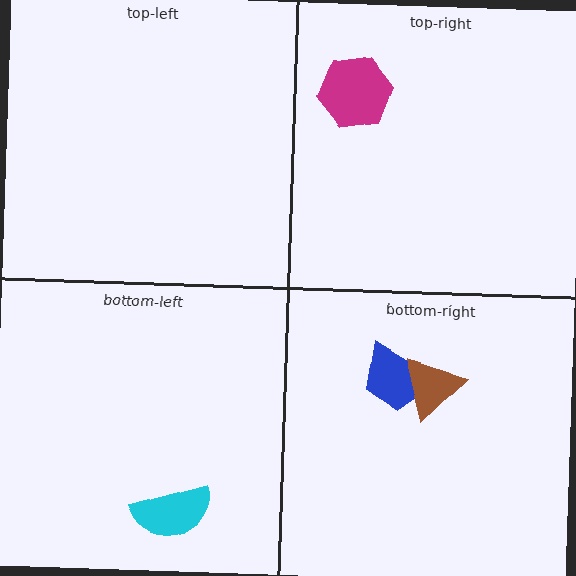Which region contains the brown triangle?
The bottom-right region.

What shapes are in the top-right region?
The magenta hexagon.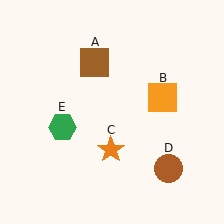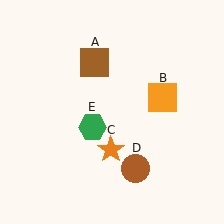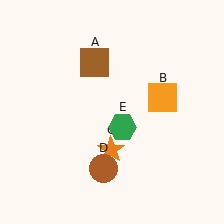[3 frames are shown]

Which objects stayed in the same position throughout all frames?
Brown square (object A) and orange square (object B) and orange star (object C) remained stationary.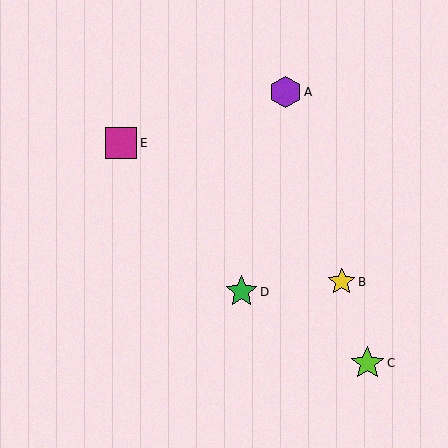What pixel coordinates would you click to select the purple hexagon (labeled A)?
Click at (285, 92) to select the purple hexagon A.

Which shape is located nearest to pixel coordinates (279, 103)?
The purple hexagon (labeled A) at (285, 92) is nearest to that location.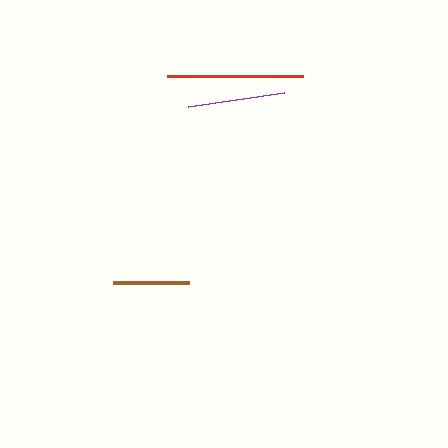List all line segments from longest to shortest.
From longest to shortest: red, purple, brown.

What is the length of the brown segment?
The brown segment is approximately 76 pixels long.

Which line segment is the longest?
The red line is the longest at approximately 136 pixels.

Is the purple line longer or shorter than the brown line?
The purple line is longer than the brown line.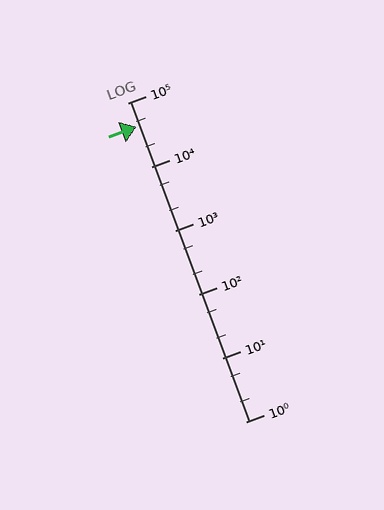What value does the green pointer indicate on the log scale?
The pointer indicates approximately 42000.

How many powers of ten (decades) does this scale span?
The scale spans 5 decades, from 1 to 100000.